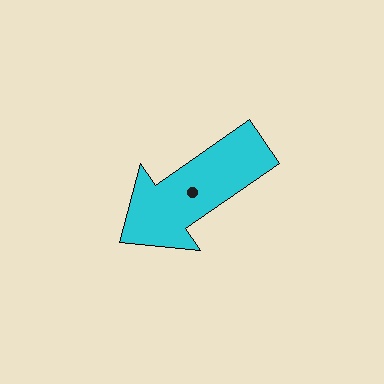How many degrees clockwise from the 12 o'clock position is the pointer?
Approximately 235 degrees.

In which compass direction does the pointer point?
Southwest.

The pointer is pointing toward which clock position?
Roughly 8 o'clock.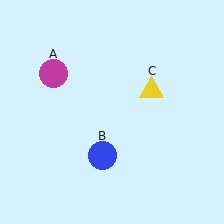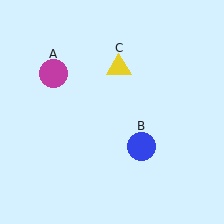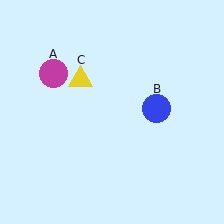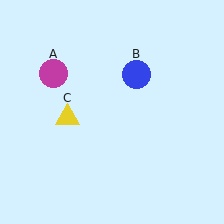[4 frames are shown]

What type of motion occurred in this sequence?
The blue circle (object B), yellow triangle (object C) rotated counterclockwise around the center of the scene.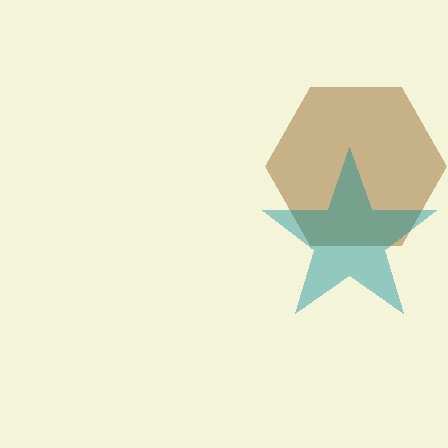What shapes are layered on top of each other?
The layered shapes are: a brown hexagon, a teal star.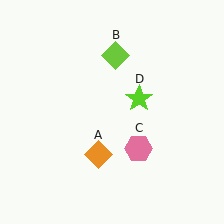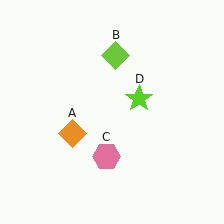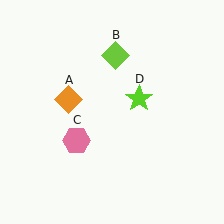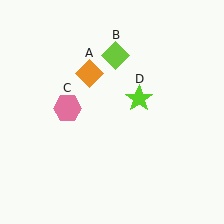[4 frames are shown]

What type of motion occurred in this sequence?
The orange diamond (object A), pink hexagon (object C) rotated clockwise around the center of the scene.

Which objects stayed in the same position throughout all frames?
Lime diamond (object B) and lime star (object D) remained stationary.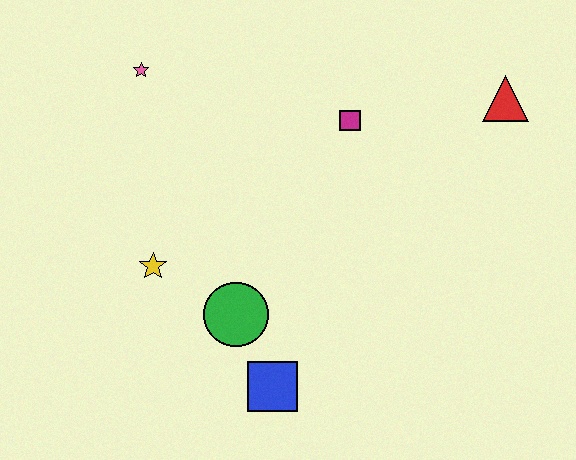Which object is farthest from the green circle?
The red triangle is farthest from the green circle.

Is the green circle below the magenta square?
Yes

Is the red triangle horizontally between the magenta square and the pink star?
No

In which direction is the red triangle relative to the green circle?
The red triangle is to the right of the green circle.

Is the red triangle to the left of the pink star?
No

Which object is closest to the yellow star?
The green circle is closest to the yellow star.